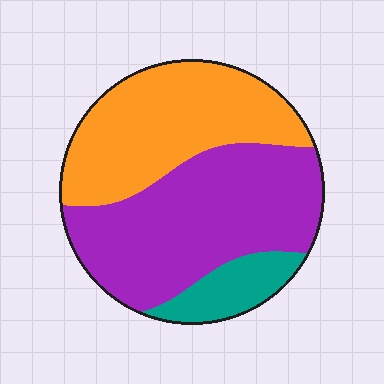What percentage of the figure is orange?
Orange takes up between a third and a half of the figure.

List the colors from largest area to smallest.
From largest to smallest: purple, orange, teal.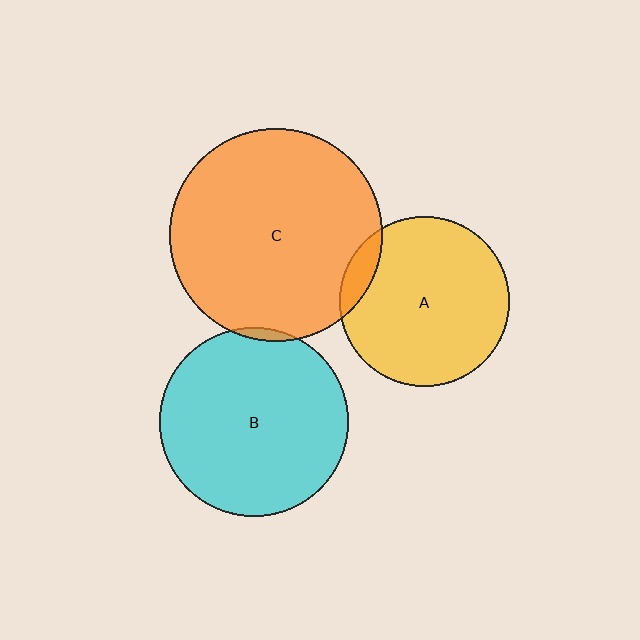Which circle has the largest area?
Circle C (orange).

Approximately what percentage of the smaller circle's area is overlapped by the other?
Approximately 5%.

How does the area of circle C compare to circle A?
Approximately 1.6 times.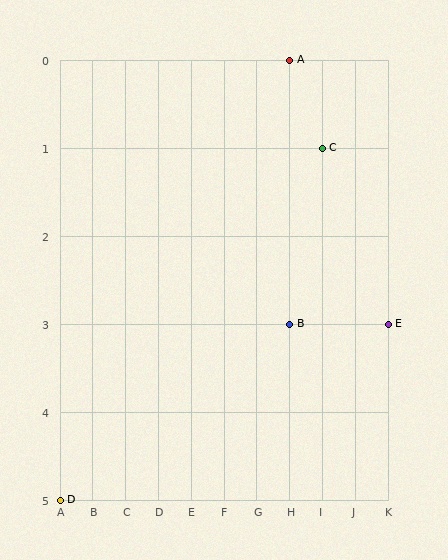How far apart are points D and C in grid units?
Points D and C are 8 columns and 4 rows apart (about 8.9 grid units diagonally).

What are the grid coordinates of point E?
Point E is at grid coordinates (K, 3).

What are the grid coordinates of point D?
Point D is at grid coordinates (A, 5).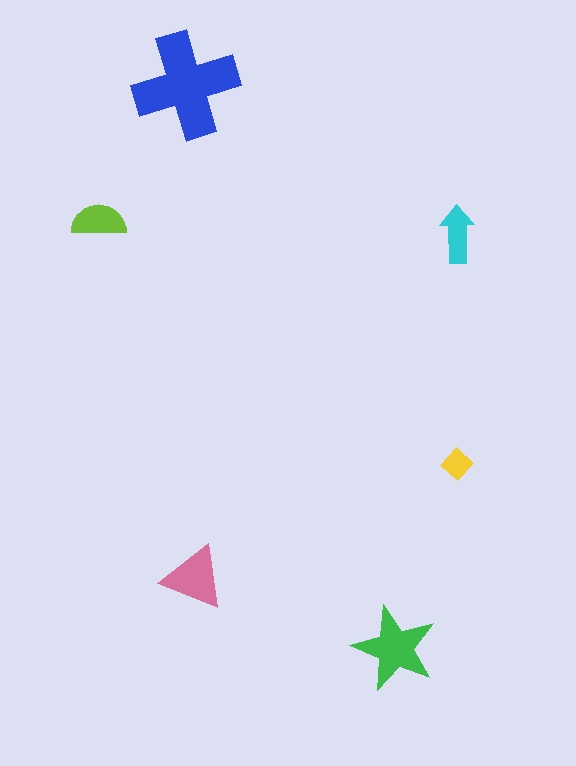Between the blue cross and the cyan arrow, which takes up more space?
The blue cross.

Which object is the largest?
The blue cross.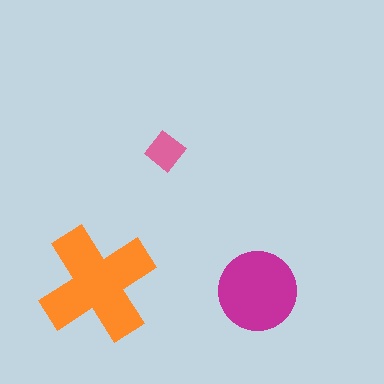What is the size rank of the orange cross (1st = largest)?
1st.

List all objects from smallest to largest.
The pink diamond, the magenta circle, the orange cross.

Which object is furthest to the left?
The orange cross is leftmost.